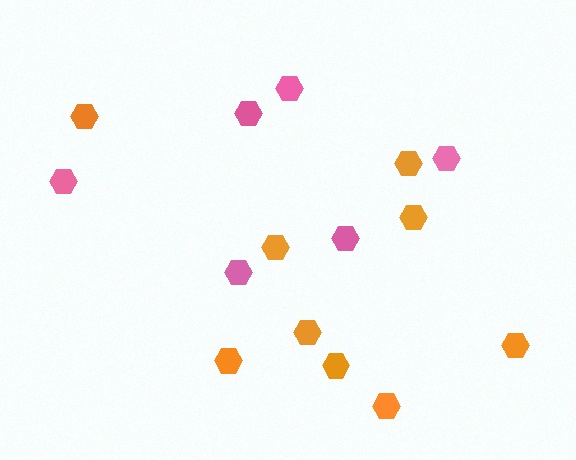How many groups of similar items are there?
There are 2 groups: one group of orange hexagons (9) and one group of pink hexagons (6).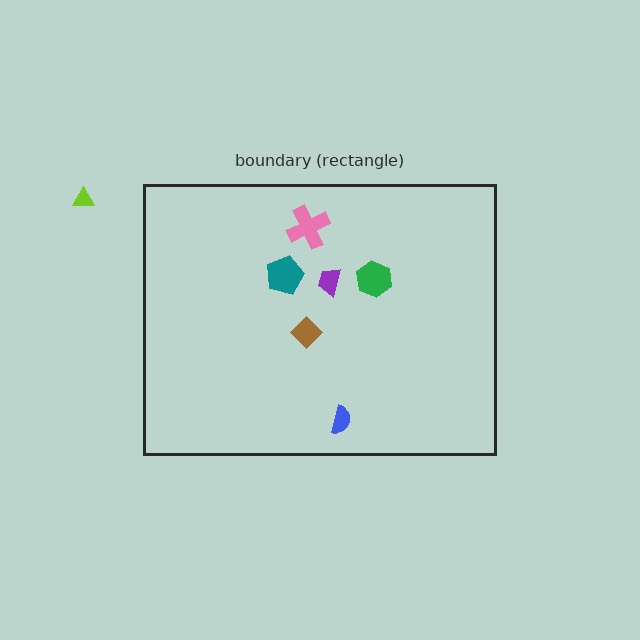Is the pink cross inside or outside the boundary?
Inside.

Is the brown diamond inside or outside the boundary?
Inside.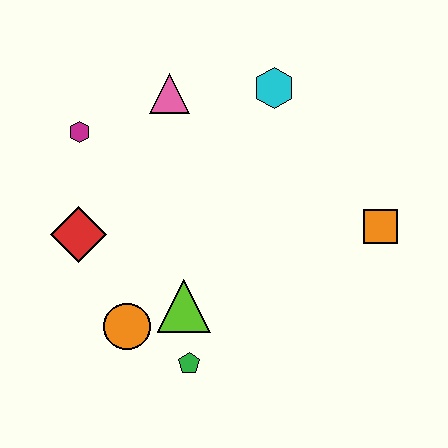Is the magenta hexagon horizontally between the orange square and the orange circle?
No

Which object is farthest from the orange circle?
The cyan hexagon is farthest from the orange circle.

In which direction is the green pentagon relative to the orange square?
The green pentagon is to the left of the orange square.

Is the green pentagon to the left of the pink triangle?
No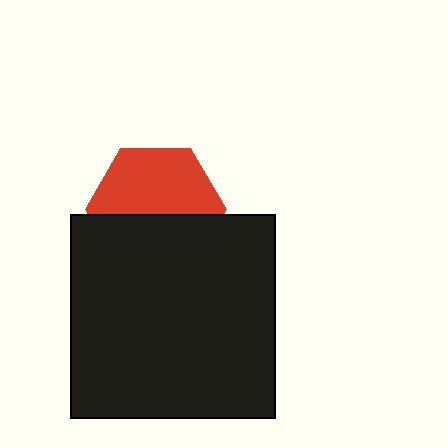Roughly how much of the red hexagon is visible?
About half of it is visible (roughly 54%).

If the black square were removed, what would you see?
You would see the complete red hexagon.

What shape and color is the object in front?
The object in front is a black square.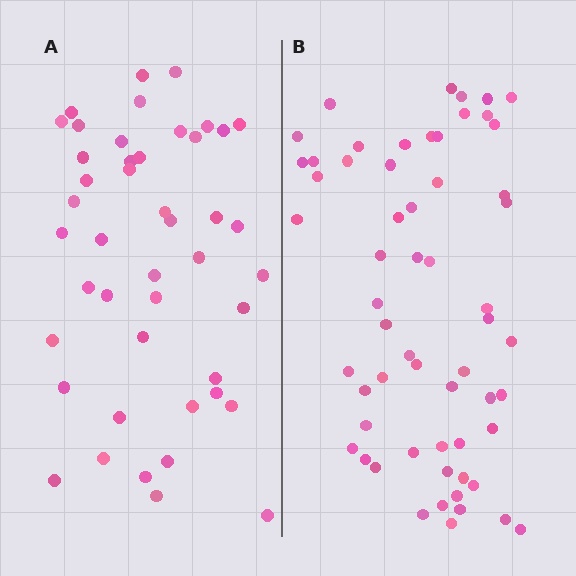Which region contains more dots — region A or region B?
Region B (the right region) has more dots.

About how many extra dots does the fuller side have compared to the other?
Region B has approximately 15 more dots than region A.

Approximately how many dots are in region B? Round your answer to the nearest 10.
About 60 dots. (The exact count is 59, which rounds to 60.)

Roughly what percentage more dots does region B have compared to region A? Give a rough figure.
About 30% more.